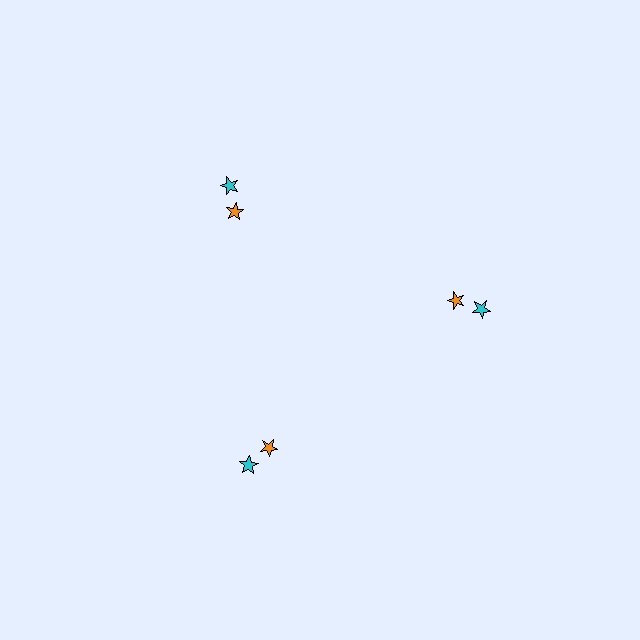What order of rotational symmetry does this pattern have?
This pattern has 3-fold rotational symmetry.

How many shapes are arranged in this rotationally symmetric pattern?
There are 6 shapes, arranged in 3 groups of 2.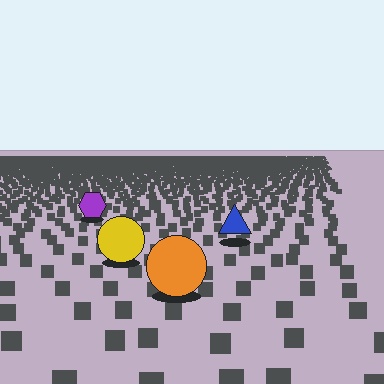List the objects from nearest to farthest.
From nearest to farthest: the orange circle, the yellow circle, the blue triangle, the purple hexagon.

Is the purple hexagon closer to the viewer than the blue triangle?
No. The blue triangle is closer — you can tell from the texture gradient: the ground texture is coarser near it.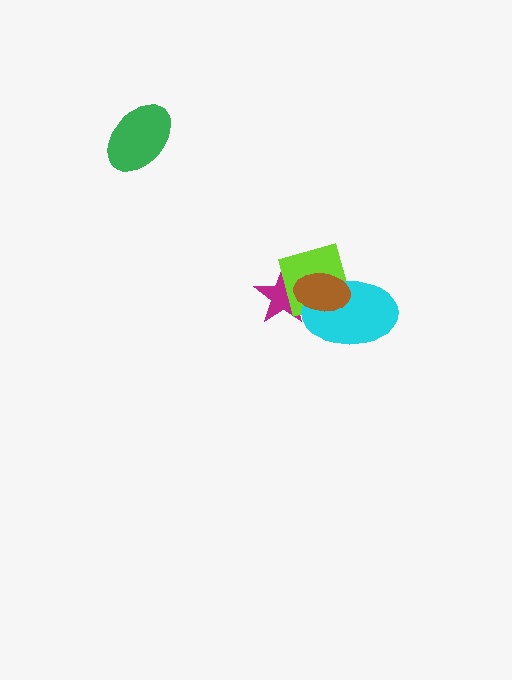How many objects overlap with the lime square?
3 objects overlap with the lime square.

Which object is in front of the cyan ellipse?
The brown ellipse is in front of the cyan ellipse.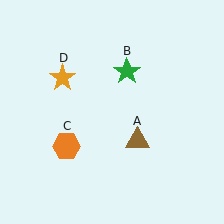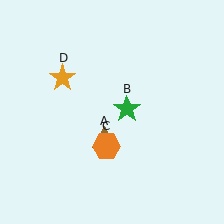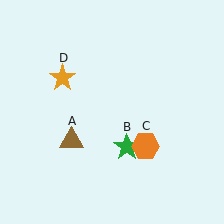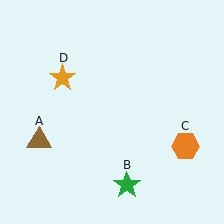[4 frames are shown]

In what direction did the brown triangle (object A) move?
The brown triangle (object A) moved left.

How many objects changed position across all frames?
3 objects changed position: brown triangle (object A), green star (object B), orange hexagon (object C).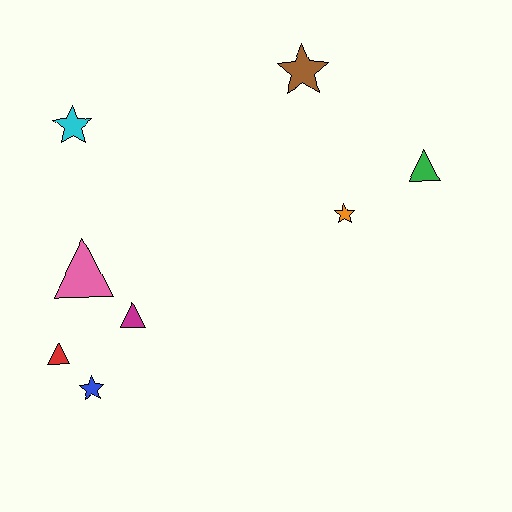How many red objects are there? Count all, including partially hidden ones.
There is 1 red object.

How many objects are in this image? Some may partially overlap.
There are 8 objects.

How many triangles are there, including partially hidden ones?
There are 4 triangles.